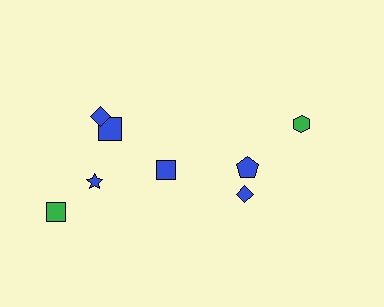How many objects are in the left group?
There are 5 objects.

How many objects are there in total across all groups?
There are 8 objects.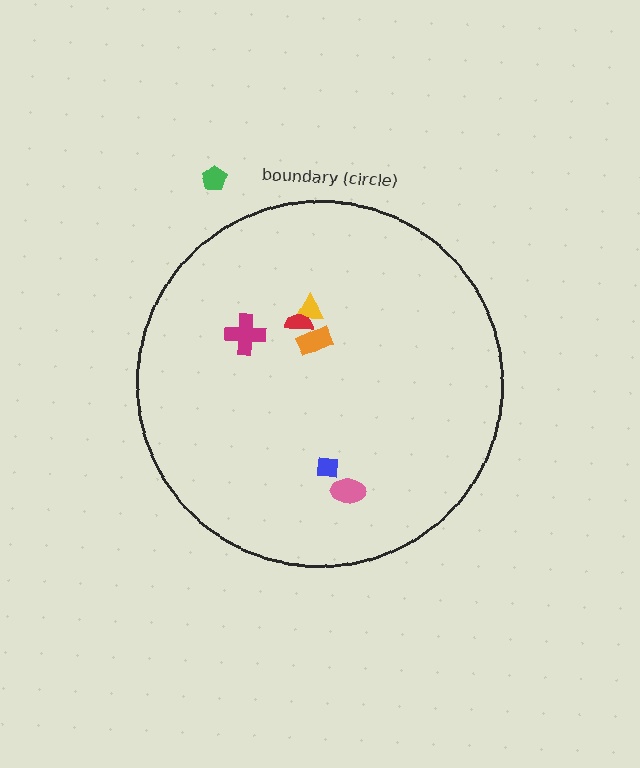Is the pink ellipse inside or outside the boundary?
Inside.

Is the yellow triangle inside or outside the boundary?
Inside.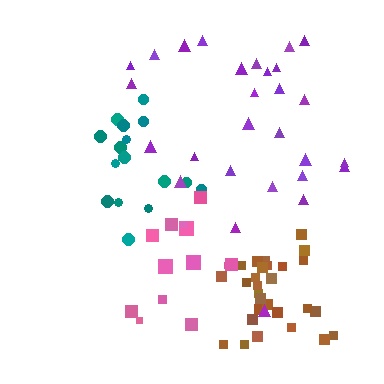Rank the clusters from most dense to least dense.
brown, teal, pink, purple.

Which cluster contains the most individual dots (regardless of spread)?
Purple (29).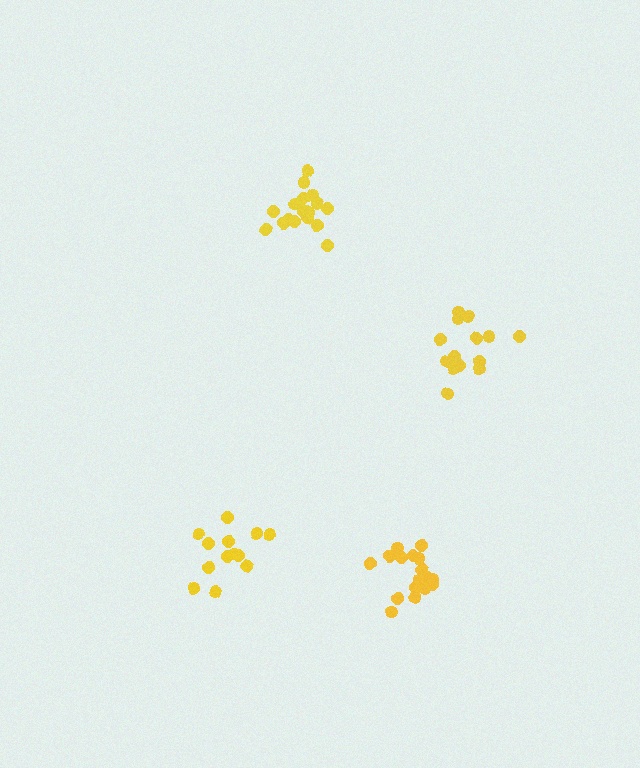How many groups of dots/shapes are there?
There are 4 groups.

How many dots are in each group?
Group 1: 18 dots, Group 2: 17 dots, Group 3: 13 dots, Group 4: 15 dots (63 total).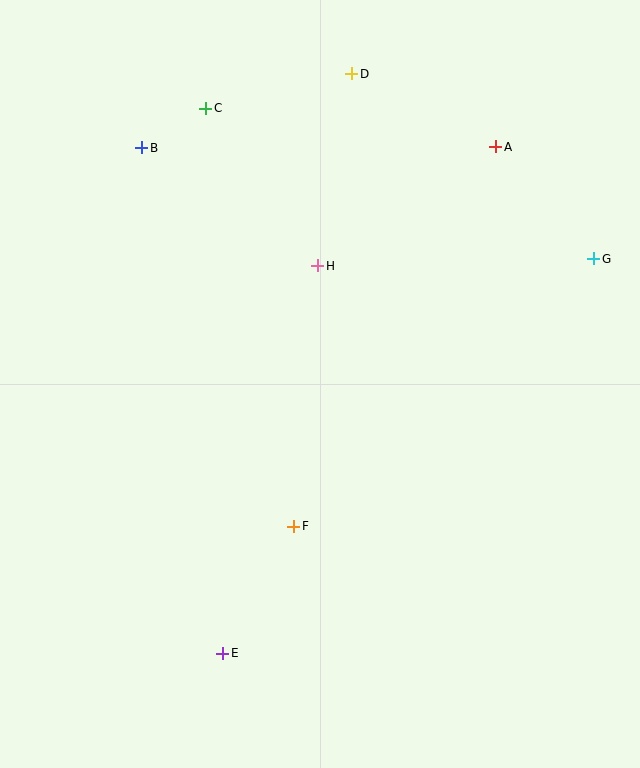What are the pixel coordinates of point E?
Point E is at (223, 653).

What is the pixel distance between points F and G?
The distance between F and G is 402 pixels.